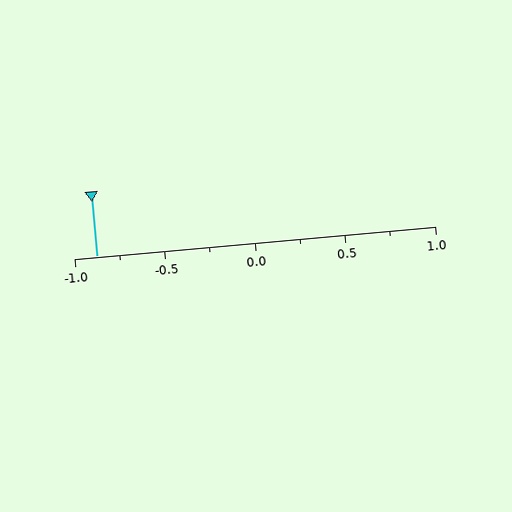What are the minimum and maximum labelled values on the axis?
The axis runs from -1.0 to 1.0.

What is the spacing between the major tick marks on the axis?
The major ticks are spaced 0.5 apart.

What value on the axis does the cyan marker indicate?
The marker indicates approximately -0.88.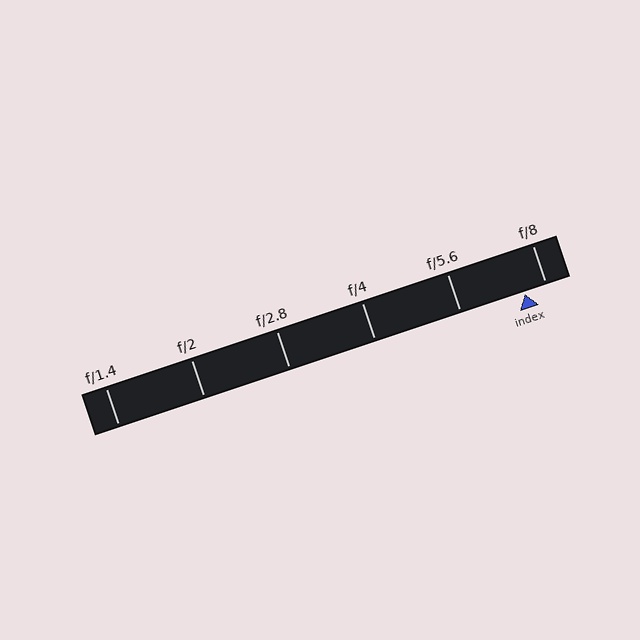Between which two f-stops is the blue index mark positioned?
The index mark is between f/5.6 and f/8.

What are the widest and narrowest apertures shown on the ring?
The widest aperture shown is f/1.4 and the narrowest is f/8.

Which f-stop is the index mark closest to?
The index mark is closest to f/8.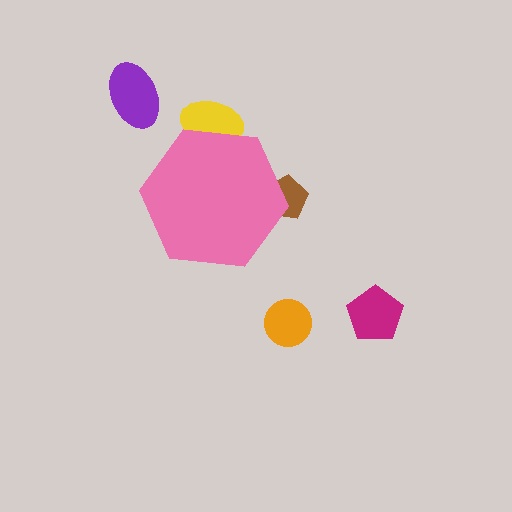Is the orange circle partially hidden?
No, the orange circle is fully visible.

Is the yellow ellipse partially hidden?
Yes, the yellow ellipse is partially hidden behind the pink hexagon.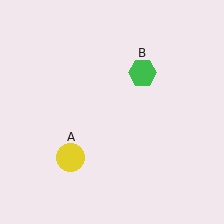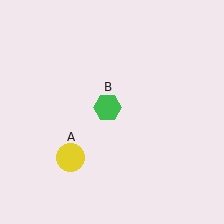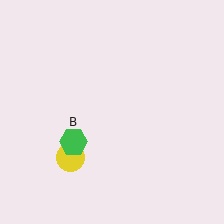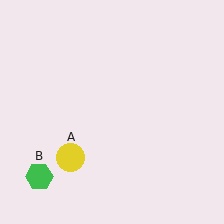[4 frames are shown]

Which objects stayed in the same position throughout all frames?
Yellow circle (object A) remained stationary.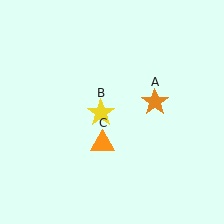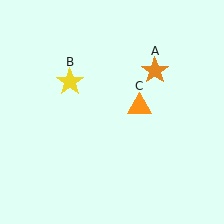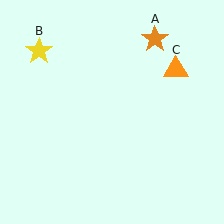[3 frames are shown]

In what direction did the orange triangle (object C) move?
The orange triangle (object C) moved up and to the right.